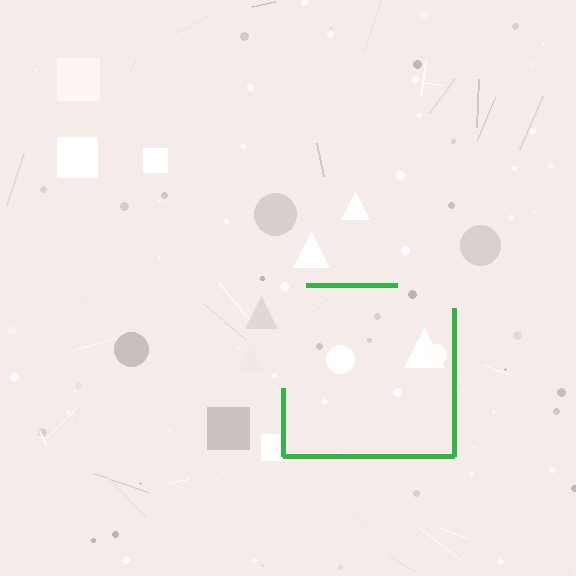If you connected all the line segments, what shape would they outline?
They would outline a square.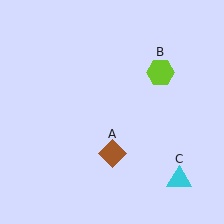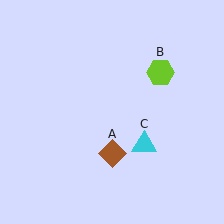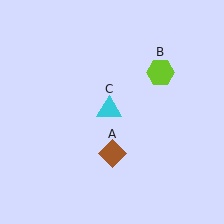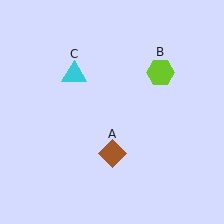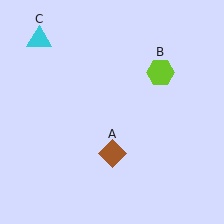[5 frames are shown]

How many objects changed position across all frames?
1 object changed position: cyan triangle (object C).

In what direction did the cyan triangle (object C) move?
The cyan triangle (object C) moved up and to the left.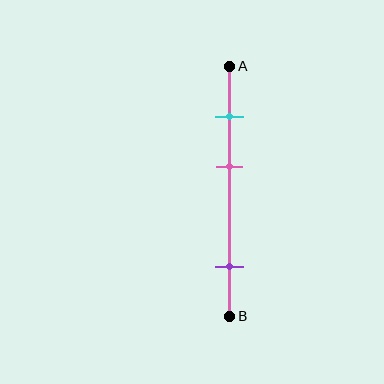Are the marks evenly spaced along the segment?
No, the marks are not evenly spaced.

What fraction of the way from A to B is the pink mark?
The pink mark is approximately 40% (0.4) of the way from A to B.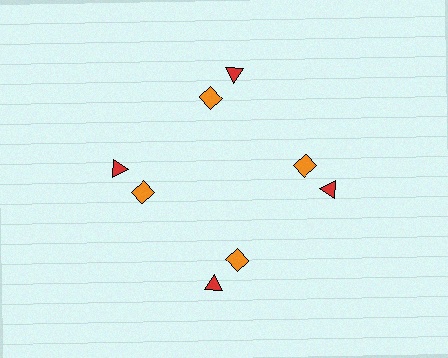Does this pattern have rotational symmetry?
Yes, this pattern has 4-fold rotational symmetry. It looks the same after rotating 90 degrees around the center.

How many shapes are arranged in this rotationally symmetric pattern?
There are 8 shapes, arranged in 4 groups of 2.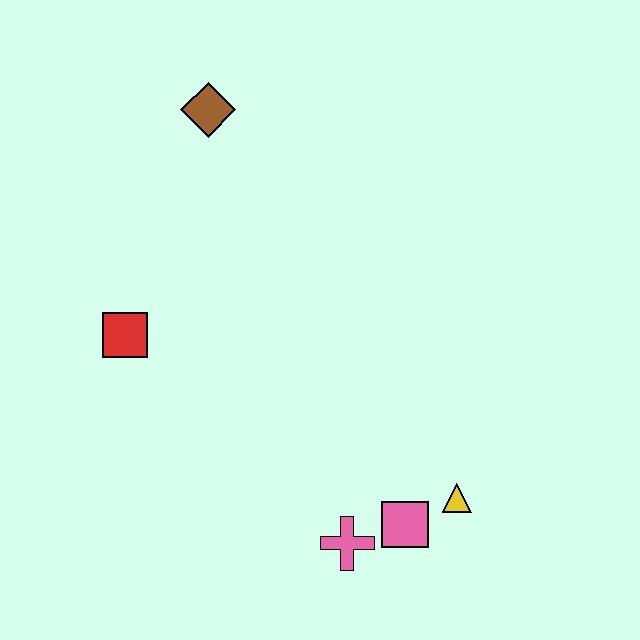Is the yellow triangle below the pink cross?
No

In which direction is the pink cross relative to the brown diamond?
The pink cross is below the brown diamond.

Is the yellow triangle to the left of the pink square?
No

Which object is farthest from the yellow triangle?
The brown diamond is farthest from the yellow triangle.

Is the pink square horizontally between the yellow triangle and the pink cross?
Yes